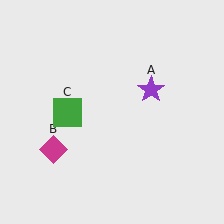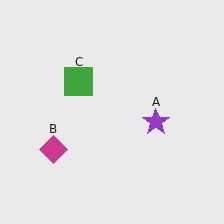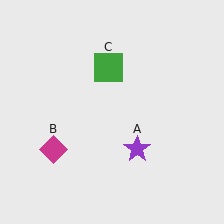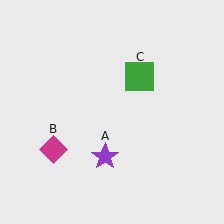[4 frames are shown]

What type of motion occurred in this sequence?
The purple star (object A), green square (object C) rotated clockwise around the center of the scene.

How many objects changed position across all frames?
2 objects changed position: purple star (object A), green square (object C).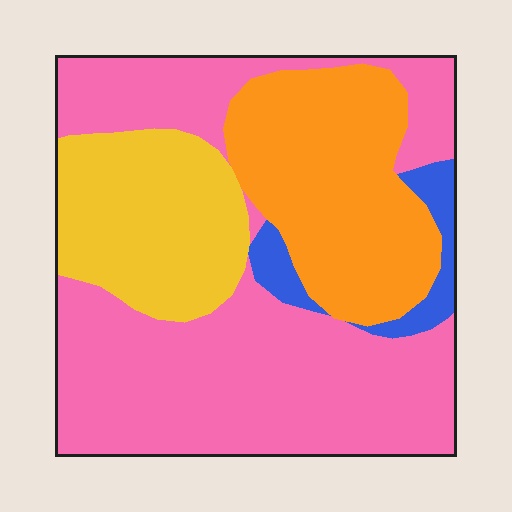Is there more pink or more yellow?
Pink.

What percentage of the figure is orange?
Orange covers about 25% of the figure.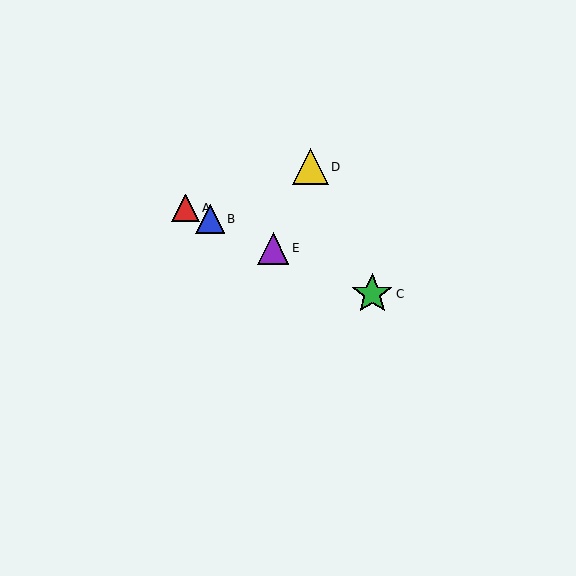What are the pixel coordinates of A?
Object A is at (186, 208).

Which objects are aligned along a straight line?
Objects A, B, C, E are aligned along a straight line.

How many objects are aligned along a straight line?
4 objects (A, B, C, E) are aligned along a straight line.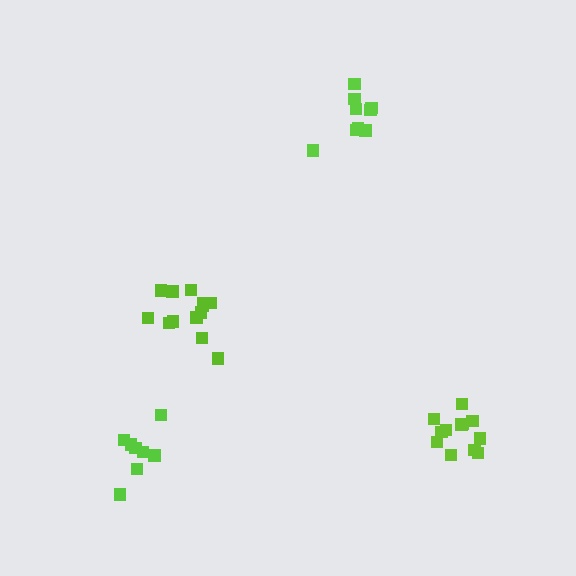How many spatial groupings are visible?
There are 4 spatial groupings.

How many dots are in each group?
Group 1: 8 dots, Group 2: 12 dots, Group 3: 13 dots, Group 4: 9 dots (42 total).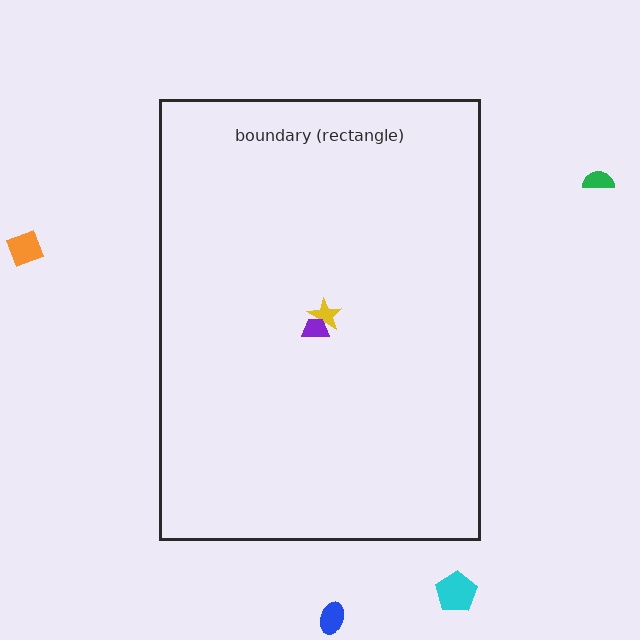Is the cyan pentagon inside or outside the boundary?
Outside.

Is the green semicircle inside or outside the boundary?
Outside.